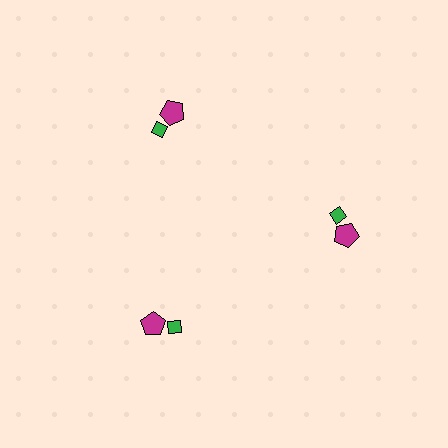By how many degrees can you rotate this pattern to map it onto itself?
The pattern maps onto itself every 120 degrees of rotation.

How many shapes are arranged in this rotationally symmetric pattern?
There are 6 shapes, arranged in 3 groups of 2.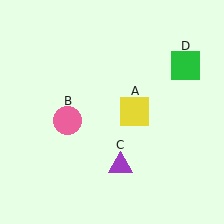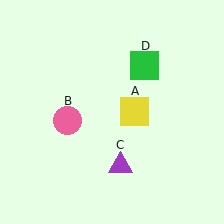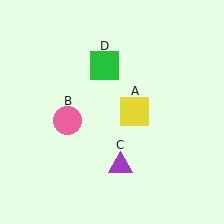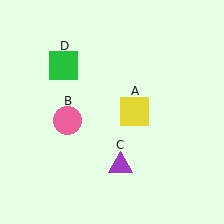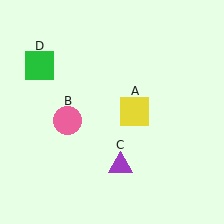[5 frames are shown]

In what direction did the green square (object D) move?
The green square (object D) moved left.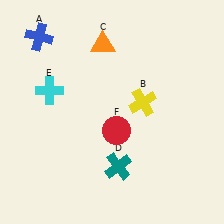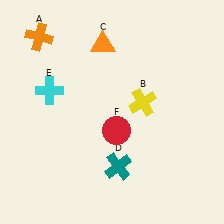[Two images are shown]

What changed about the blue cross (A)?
In Image 1, A is blue. In Image 2, it changed to orange.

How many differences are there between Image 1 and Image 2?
There is 1 difference between the two images.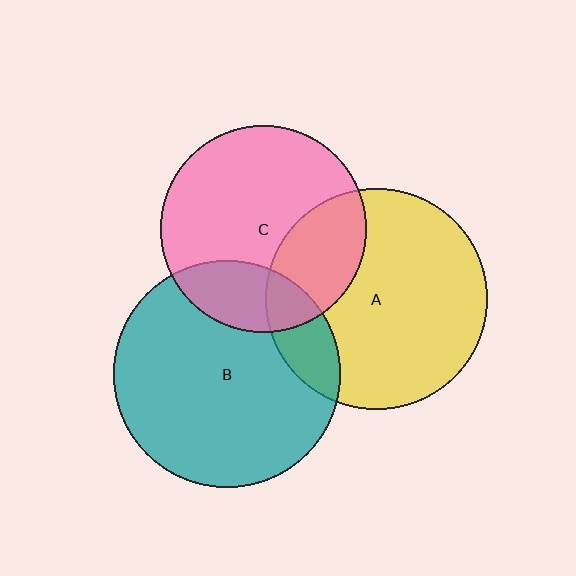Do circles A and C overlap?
Yes.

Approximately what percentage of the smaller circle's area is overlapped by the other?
Approximately 30%.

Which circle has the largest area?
Circle B (teal).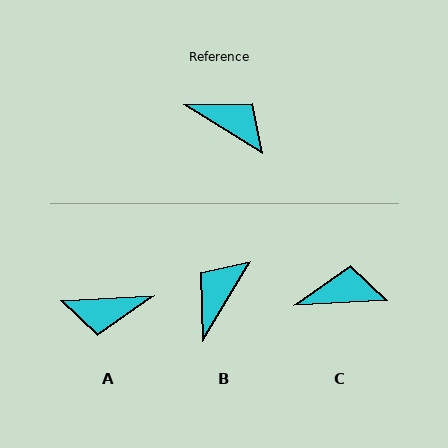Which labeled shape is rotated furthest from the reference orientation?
A, about 146 degrees away.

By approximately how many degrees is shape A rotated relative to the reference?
Approximately 146 degrees clockwise.